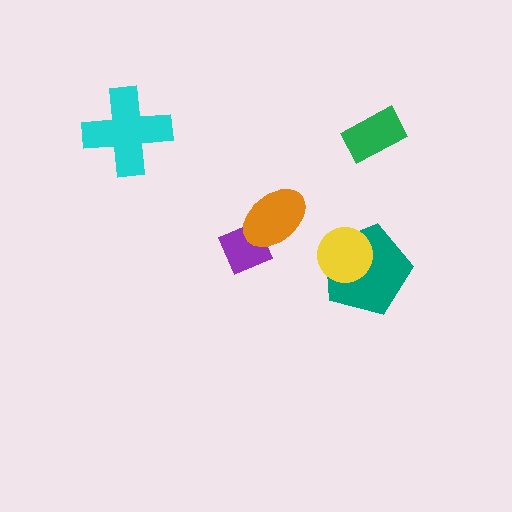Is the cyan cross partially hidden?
No, no other shape covers it.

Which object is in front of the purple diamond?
The orange ellipse is in front of the purple diamond.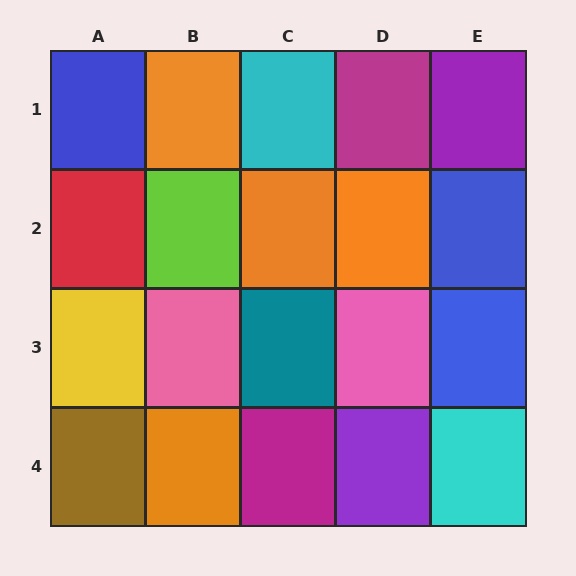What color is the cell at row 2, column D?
Orange.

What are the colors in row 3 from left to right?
Yellow, pink, teal, pink, blue.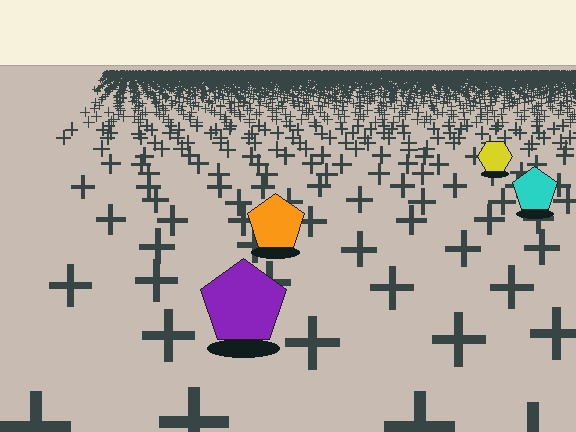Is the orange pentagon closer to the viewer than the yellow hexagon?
Yes. The orange pentagon is closer — you can tell from the texture gradient: the ground texture is coarser near it.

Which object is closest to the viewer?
The purple pentagon is closest. The texture marks near it are larger and more spread out.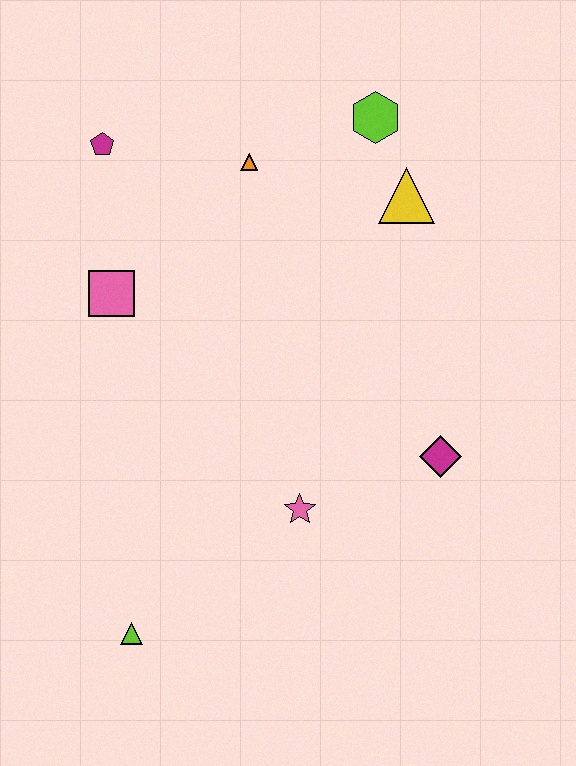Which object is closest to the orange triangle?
The lime hexagon is closest to the orange triangle.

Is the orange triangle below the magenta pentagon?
Yes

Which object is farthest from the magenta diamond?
The magenta pentagon is farthest from the magenta diamond.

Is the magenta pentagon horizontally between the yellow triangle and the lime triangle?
No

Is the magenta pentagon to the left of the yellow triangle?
Yes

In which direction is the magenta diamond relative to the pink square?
The magenta diamond is to the right of the pink square.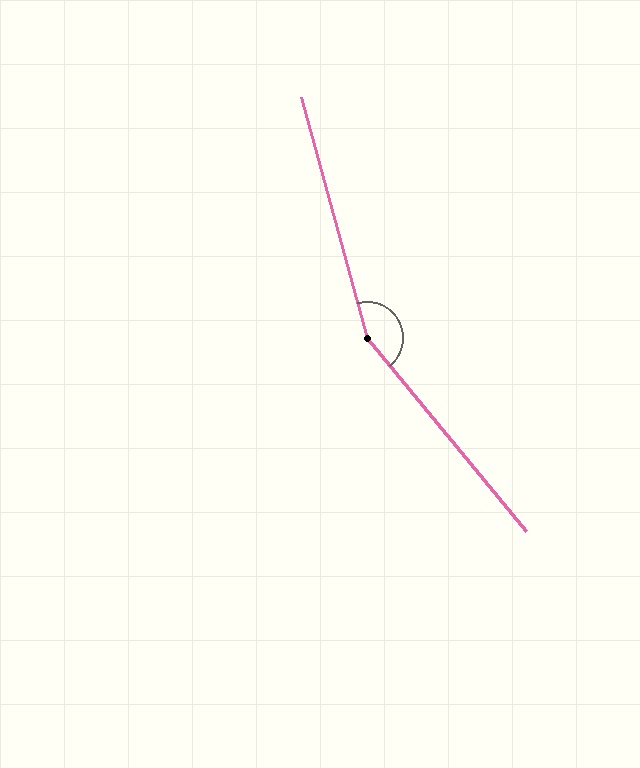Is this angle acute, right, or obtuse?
It is obtuse.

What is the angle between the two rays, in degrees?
Approximately 156 degrees.